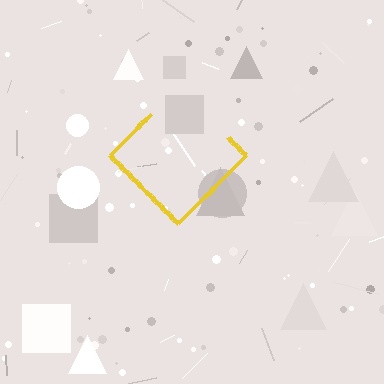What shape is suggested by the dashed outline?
The dashed outline suggests a diamond.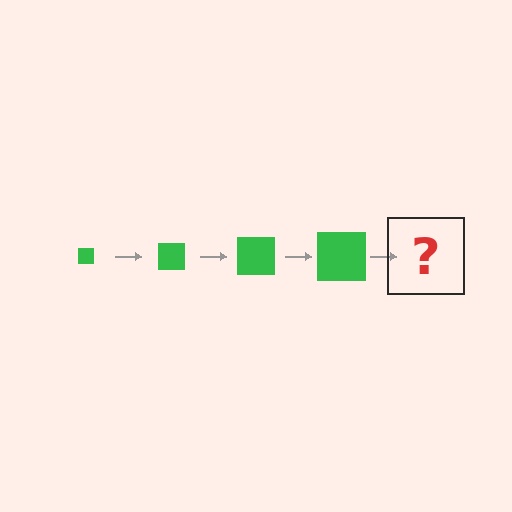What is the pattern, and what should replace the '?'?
The pattern is that the square gets progressively larger each step. The '?' should be a green square, larger than the previous one.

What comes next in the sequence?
The next element should be a green square, larger than the previous one.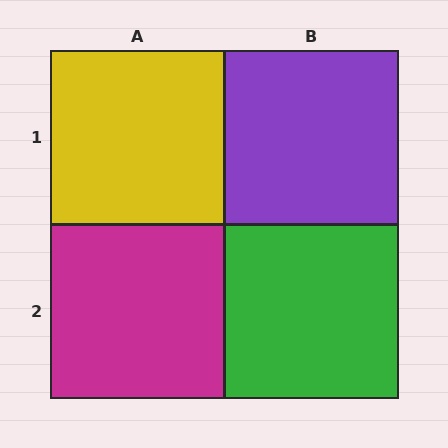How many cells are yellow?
1 cell is yellow.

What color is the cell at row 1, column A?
Yellow.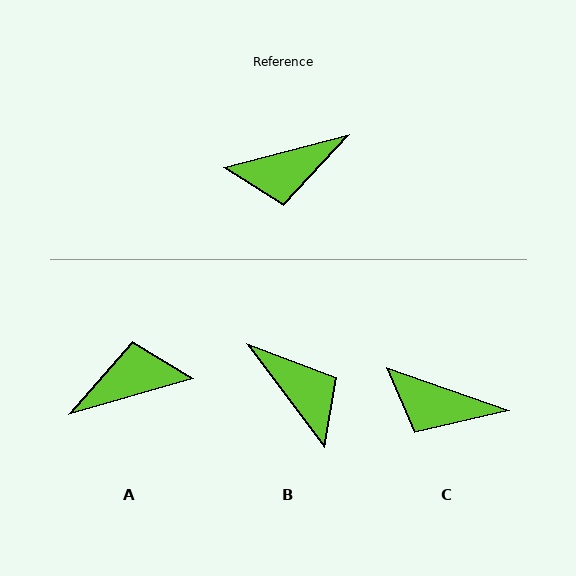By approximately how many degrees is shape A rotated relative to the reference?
Approximately 179 degrees clockwise.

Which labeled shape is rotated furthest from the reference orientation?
A, about 179 degrees away.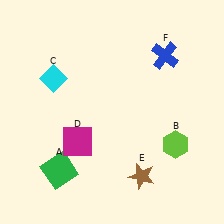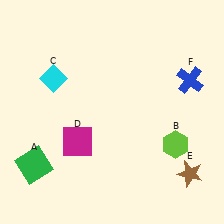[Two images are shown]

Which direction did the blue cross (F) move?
The blue cross (F) moved right.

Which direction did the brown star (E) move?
The brown star (E) moved right.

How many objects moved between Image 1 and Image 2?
3 objects moved between the two images.